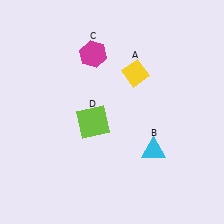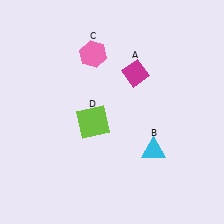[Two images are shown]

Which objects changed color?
A changed from yellow to magenta. C changed from magenta to pink.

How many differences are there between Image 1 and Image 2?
There are 2 differences between the two images.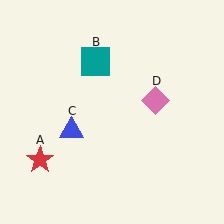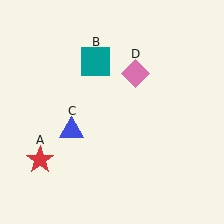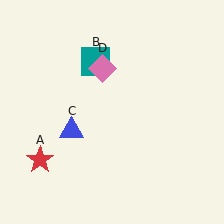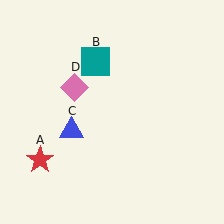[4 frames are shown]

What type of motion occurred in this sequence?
The pink diamond (object D) rotated counterclockwise around the center of the scene.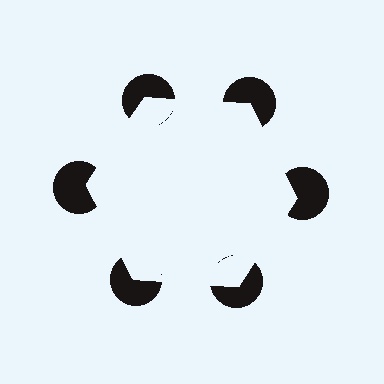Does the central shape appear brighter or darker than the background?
It typically appears slightly brighter than the background, even though no actual brightness change is drawn.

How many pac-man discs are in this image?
There are 6 — one at each vertex of the illusory hexagon.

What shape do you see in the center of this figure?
An illusory hexagon — its edges are inferred from the aligned wedge cuts in the pac-man discs, not physically drawn.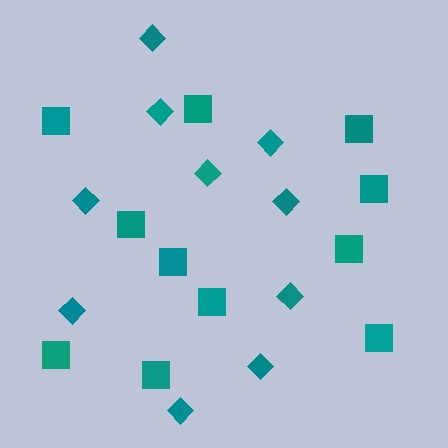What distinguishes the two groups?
There are 2 groups: one group of squares (11) and one group of diamonds (10).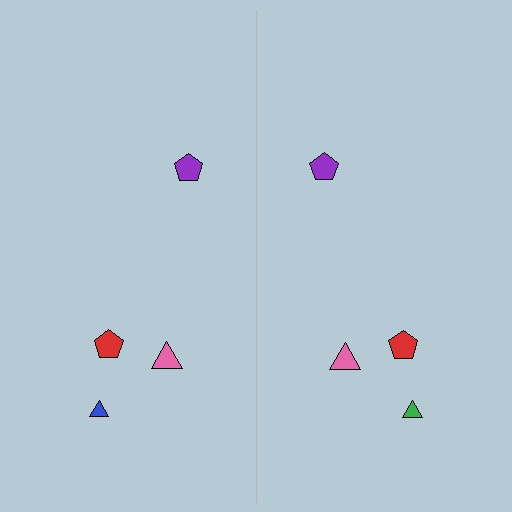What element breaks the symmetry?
The green triangle on the right side breaks the symmetry — its mirror counterpart is blue.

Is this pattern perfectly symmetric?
No, the pattern is not perfectly symmetric. The green triangle on the right side breaks the symmetry — its mirror counterpart is blue.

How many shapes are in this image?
There are 8 shapes in this image.